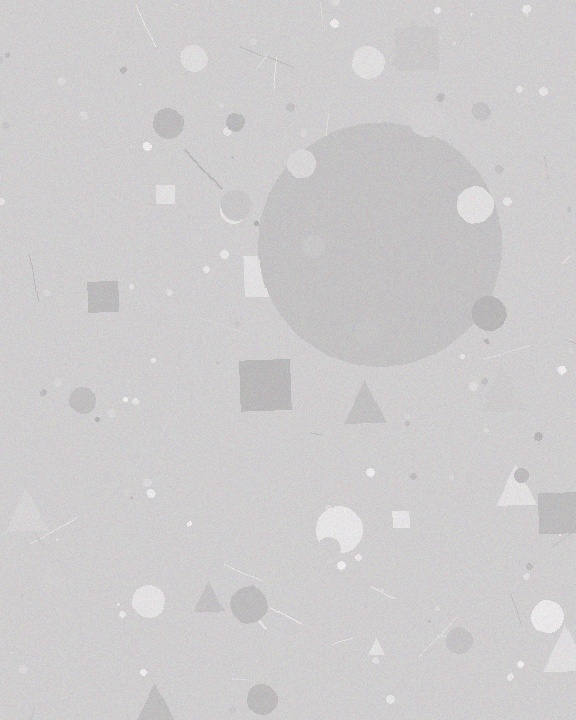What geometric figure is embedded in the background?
A circle is embedded in the background.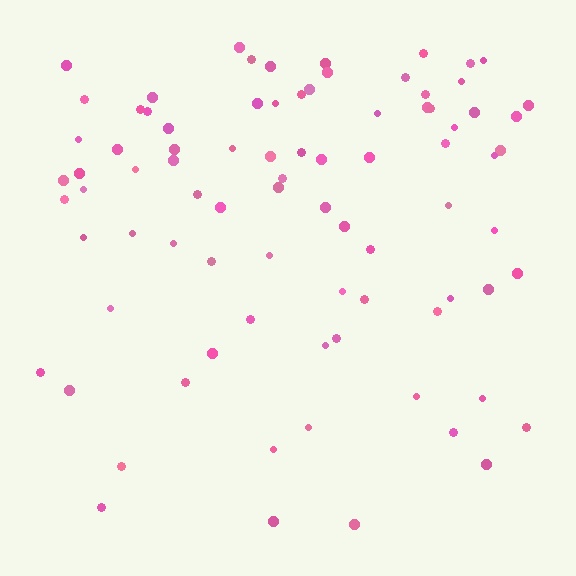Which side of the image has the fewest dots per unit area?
The bottom.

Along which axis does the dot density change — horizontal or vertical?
Vertical.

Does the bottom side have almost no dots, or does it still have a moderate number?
Still a moderate number, just noticeably fewer than the top.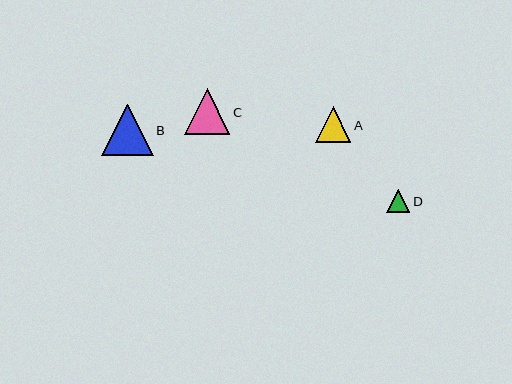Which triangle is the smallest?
Triangle D is the smallest with a size of approximately 23 pixels.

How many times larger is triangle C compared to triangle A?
Triangle C is approximately 1.3 times the size of triangle A.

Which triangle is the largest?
Triangle B is the largest with a size of approximately 51 pixels.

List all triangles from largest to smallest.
From largest to smallest: B, C, A, D.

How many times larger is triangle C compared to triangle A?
Triangle C is approximately 1.3 times the size of triangle A.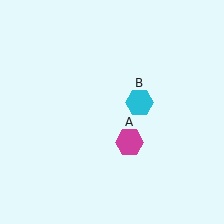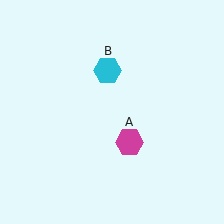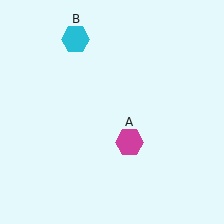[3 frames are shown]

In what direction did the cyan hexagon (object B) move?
The cyan hexagon (object B) moved up and to the left.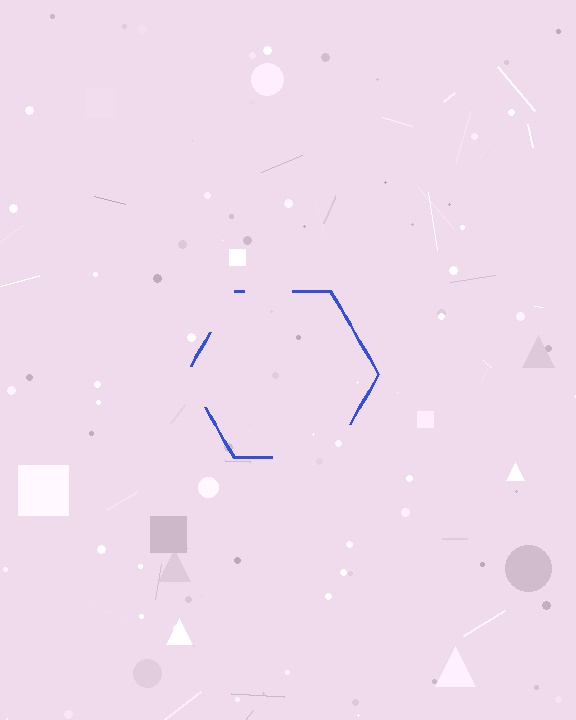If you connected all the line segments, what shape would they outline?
They would outline a hexagon.